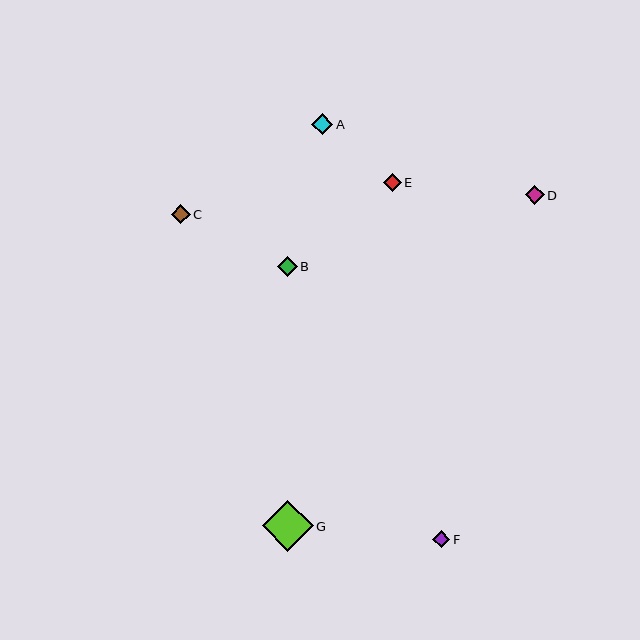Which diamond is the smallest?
Diamond F is the smallest with a size of approximately 17 pixels.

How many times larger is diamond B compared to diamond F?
Diamond B is approximately 1.2 times the size of diamond F.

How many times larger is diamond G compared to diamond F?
Diamond G is approximately 3.0 times the size of diamond F.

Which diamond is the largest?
Diamond G is the largest with a size of approximately 51 pixels.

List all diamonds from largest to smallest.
From largest to smallest: G, A, B, D, C, E, F.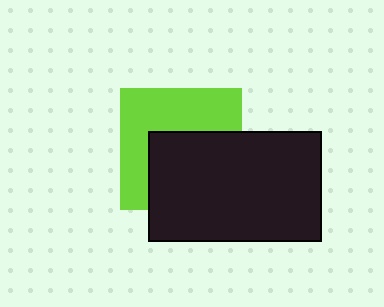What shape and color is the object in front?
The object in front is a black rectangle.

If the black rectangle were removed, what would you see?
You would see the complete lime square.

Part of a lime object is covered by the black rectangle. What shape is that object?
It is a square.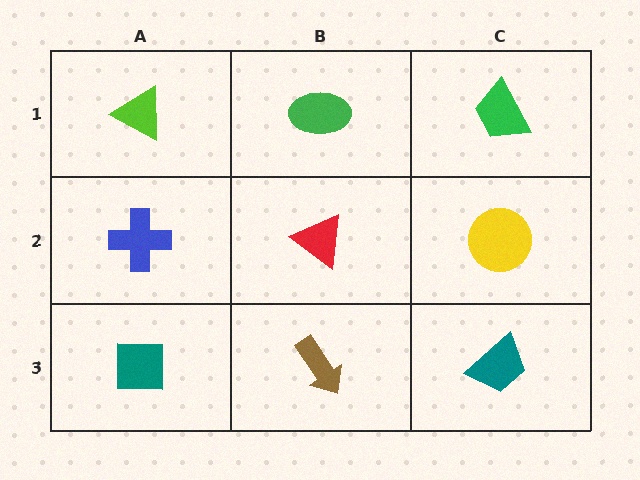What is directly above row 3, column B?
A red triangle.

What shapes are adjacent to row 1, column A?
A blue cross (row 2, column A), a green ellipse (row 1, column B).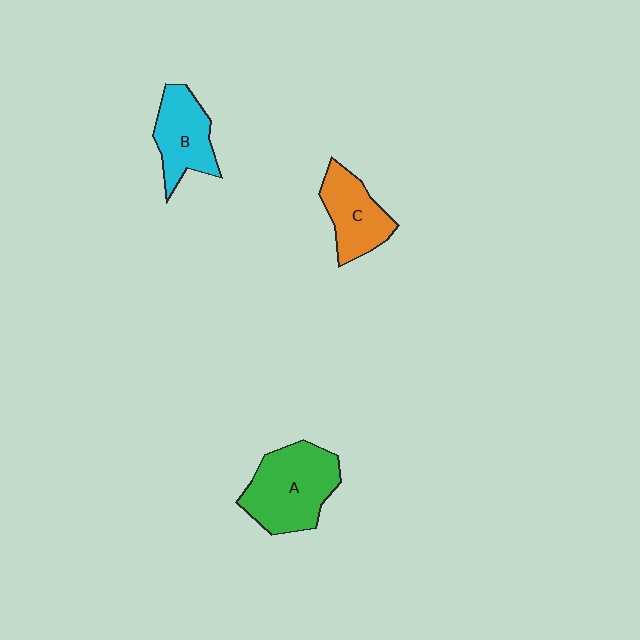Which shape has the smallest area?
Shape C (orange).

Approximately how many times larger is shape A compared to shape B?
Approximately 1.4 times.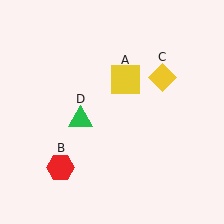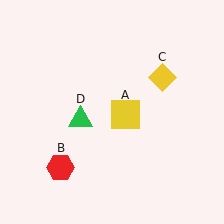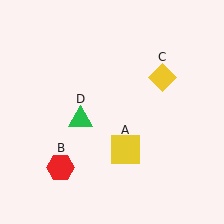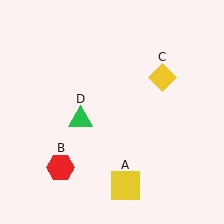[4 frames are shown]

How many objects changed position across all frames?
1 object changed position: yellow square (object A).